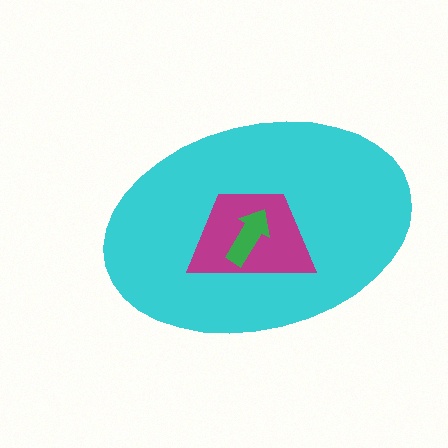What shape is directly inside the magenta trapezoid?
The green arrow.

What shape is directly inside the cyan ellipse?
The magenta trapezoid.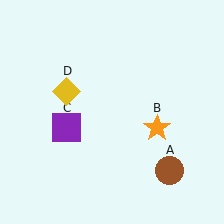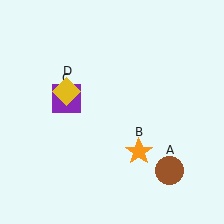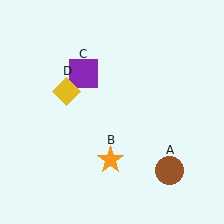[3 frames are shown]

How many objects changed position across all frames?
2 objects changed position: orange star (object B), purple square (object C).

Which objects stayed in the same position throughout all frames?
Brown circle (object A) and yellow diamond (object D) remained stationary.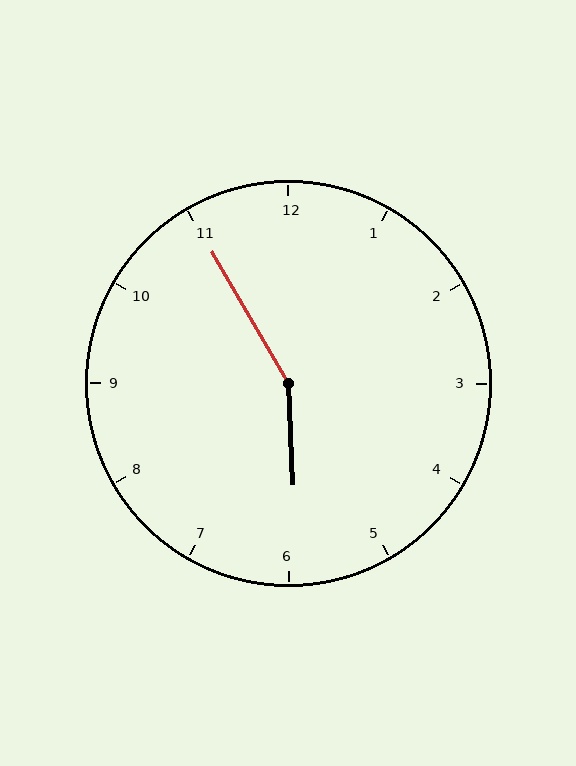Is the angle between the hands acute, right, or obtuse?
It is obtuse.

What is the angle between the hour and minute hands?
Approximately 152 degrees.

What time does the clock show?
5:55.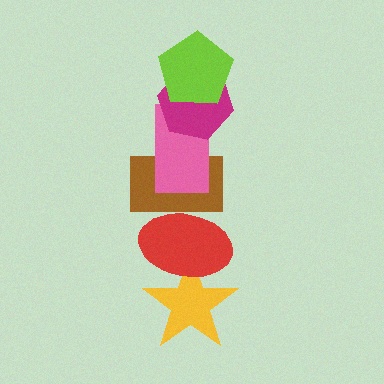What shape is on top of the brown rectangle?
The pink rectangle is on top of the brown rectangle.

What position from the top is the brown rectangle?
The brown rectangle is 4th from the top.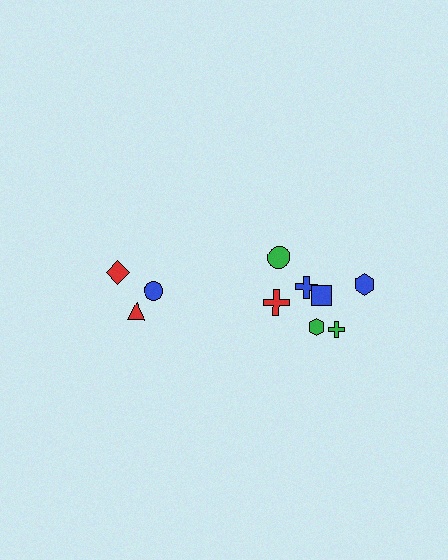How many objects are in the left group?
There are 3 objects.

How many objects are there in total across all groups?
There are 10 objects.